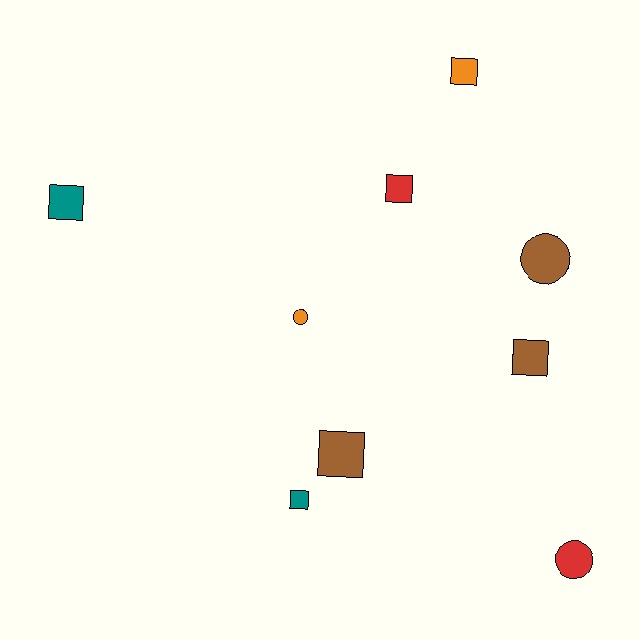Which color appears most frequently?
Brown, with 3 objects.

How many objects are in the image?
There are 9 objects.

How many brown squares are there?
There are 2 brown squares.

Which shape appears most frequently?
Square, with 6 objects.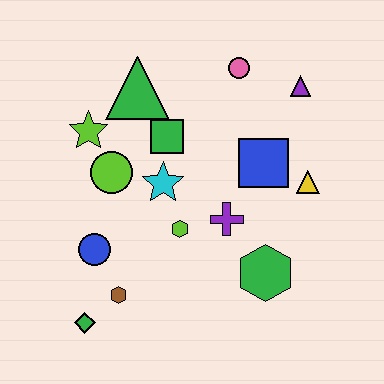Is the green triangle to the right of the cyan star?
No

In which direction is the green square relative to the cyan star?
The green square is above the cyan star.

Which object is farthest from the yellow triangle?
The green diamond is farthest from the yellow triangle.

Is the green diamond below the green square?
Yes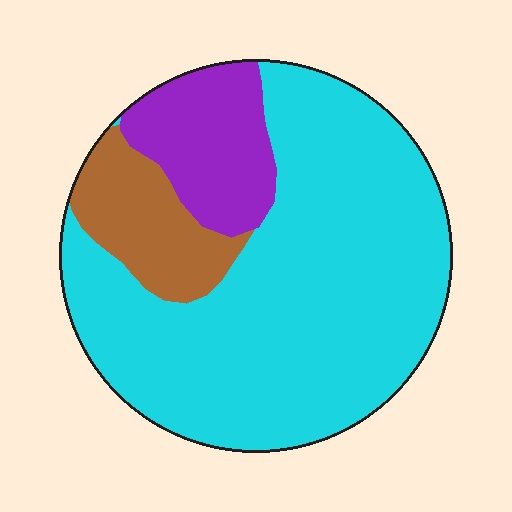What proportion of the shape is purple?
Purple takes up about one sixth (1/6) of the shape.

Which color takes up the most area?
Cyan, at roughly 70%.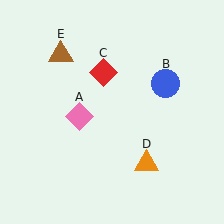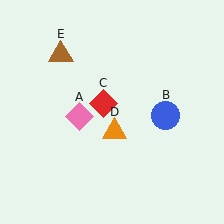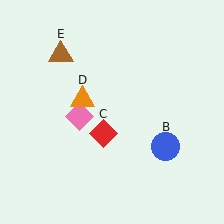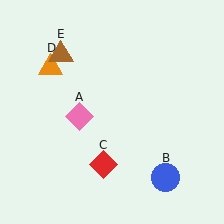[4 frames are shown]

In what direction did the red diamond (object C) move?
The red diamond (object C) moved down.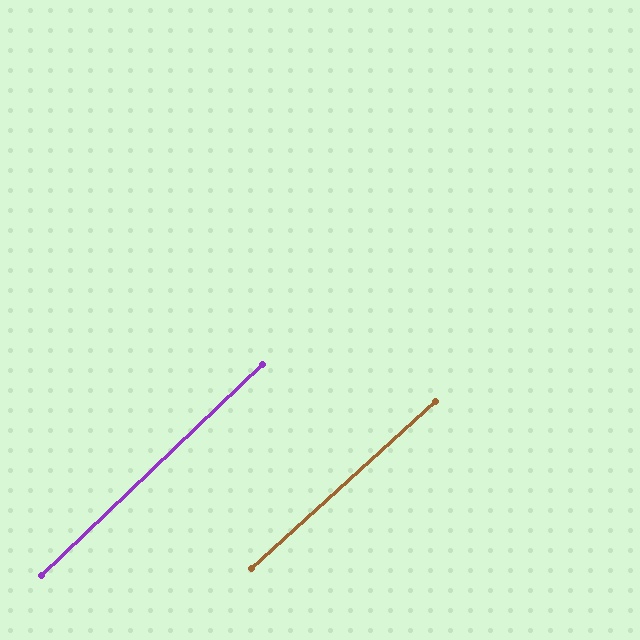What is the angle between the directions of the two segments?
Approximately 1 degree.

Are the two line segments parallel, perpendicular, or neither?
Parallel — their directions differ by only 1.5°.